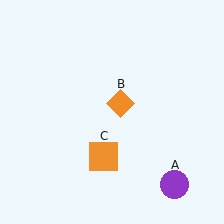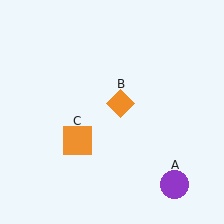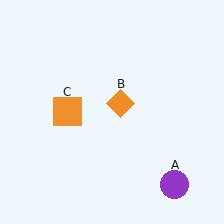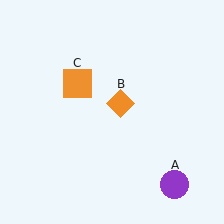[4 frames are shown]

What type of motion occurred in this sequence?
The orange square (object C) rotated clockwise around the center of the scene.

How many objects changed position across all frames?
1 object changed position: orange square (object C).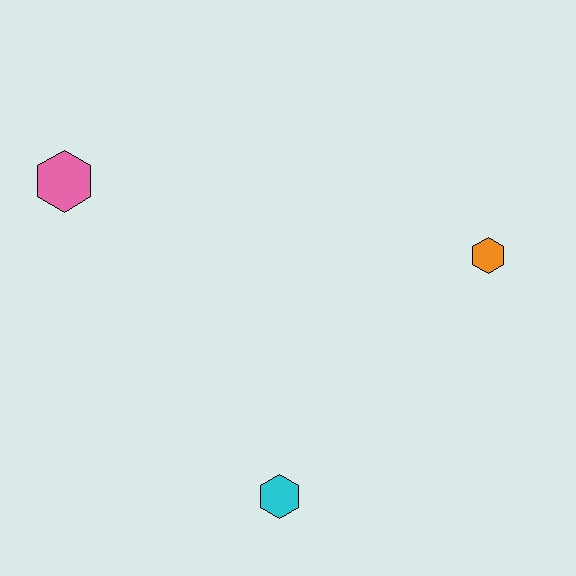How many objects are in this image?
There are 3 objects.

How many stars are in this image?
There are no stars.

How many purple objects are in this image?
There are no purple objects.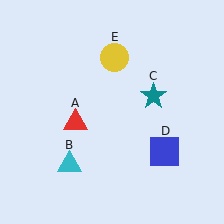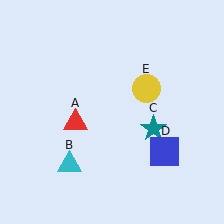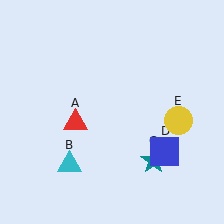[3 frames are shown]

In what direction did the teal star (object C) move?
The teal star (object C) moved down.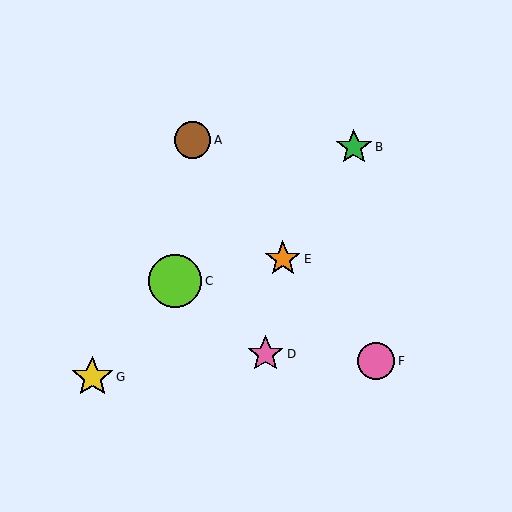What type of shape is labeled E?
Shape E is an orange star.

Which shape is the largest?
The lime circle (labeled C) is the largest.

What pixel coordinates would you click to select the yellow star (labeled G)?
Click at (92, 377) to select the yellow star G.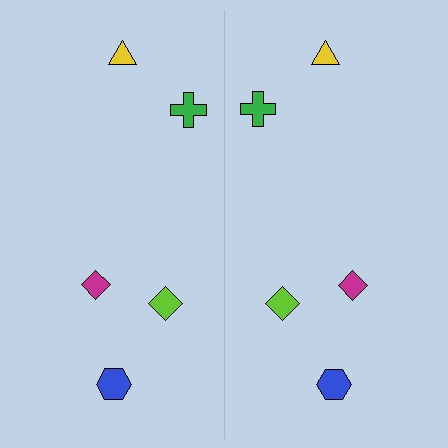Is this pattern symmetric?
Yes, this pattern has bilateral (reflection) symmetry.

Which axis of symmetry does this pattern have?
The pattern has a vertical axis of symmetry running through the center of the image.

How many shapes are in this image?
There are 10 shapes in this image.